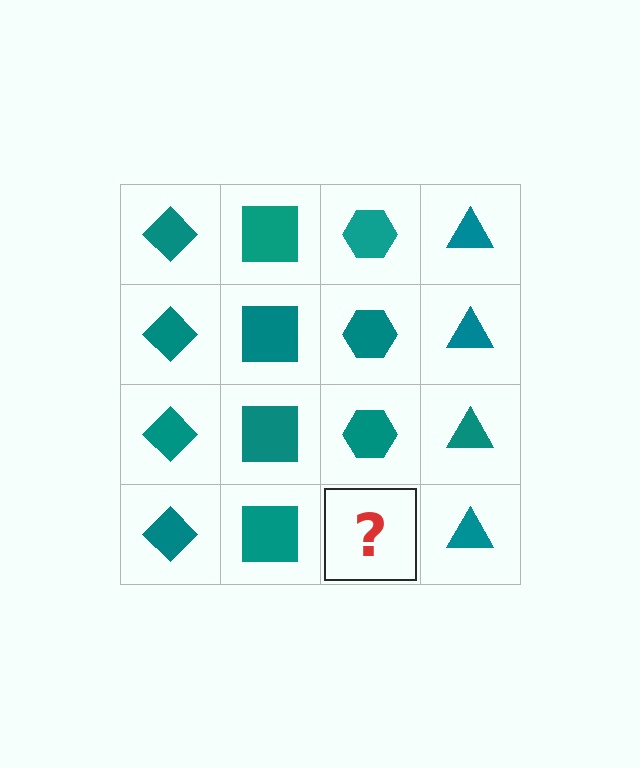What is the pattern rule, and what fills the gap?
The rule is that each column has a consistent shape. The gap should be filled with a teal hexagon.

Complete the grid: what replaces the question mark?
The question mark should be replaced with a teal hexagon.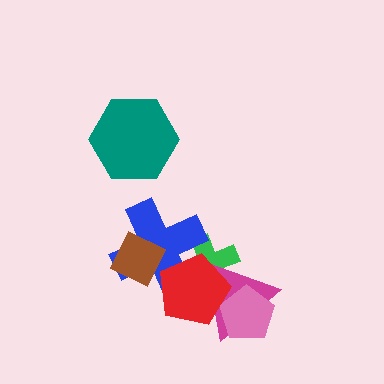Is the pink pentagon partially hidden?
Yes, it is partially covered by another shape.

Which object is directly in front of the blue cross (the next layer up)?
The red pentagon is directly in front of the blue cross.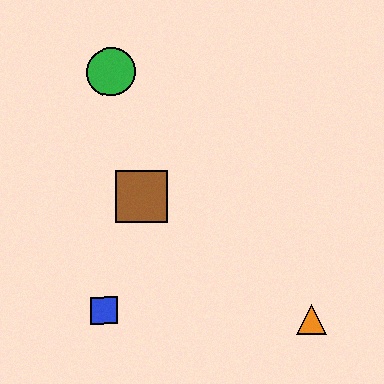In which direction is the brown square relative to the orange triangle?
The brown square is to the left of the orange triangle.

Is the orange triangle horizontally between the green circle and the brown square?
No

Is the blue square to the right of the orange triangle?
No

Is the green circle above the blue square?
Yes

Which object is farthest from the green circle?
The orange triangle is farthest from the green circle.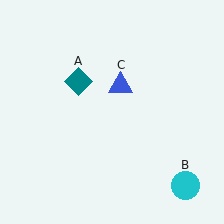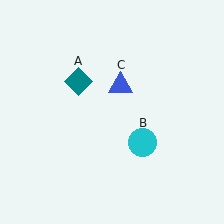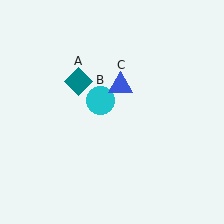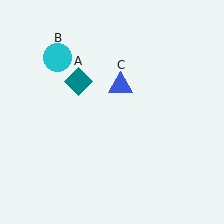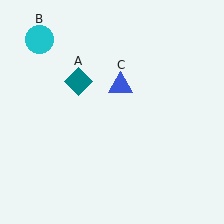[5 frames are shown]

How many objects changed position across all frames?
1 object changed position: cyan circle (object B).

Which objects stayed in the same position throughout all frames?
Teal diamond (object A) and blue triangle (object C) remained stationary.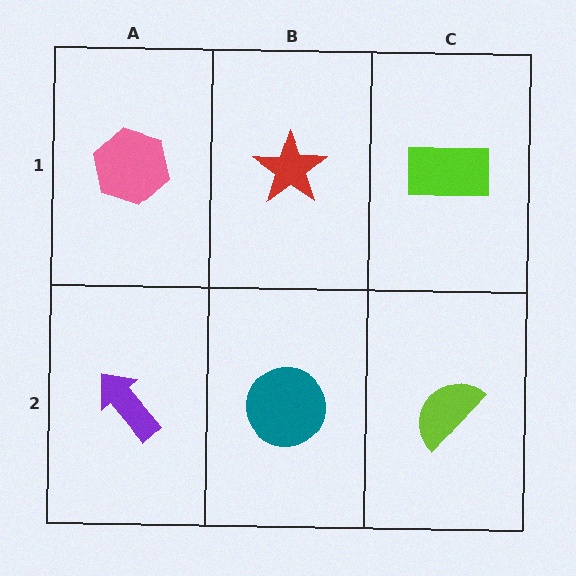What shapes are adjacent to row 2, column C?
A lime rectangle (row 1, column C), a teal circle (row 2, column B).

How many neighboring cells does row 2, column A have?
2.